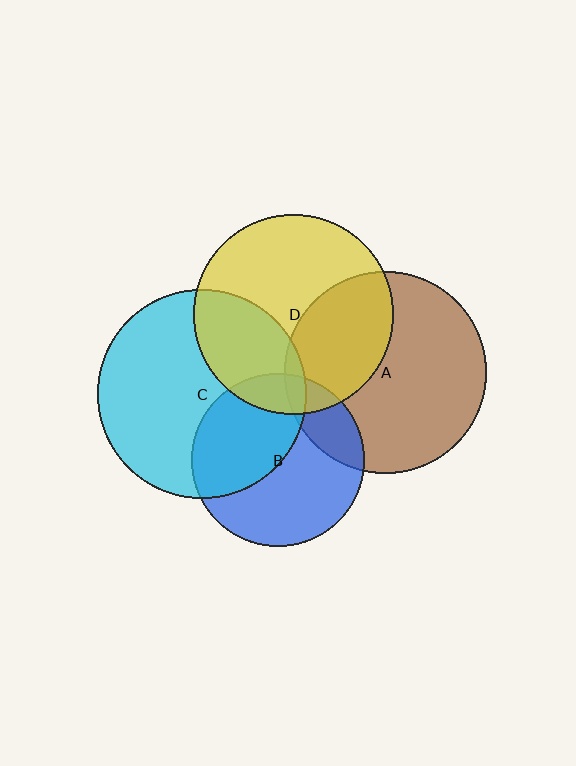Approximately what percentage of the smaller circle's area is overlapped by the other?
Approximately 15%.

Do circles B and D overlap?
Yes.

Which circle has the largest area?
Circle C (cyan).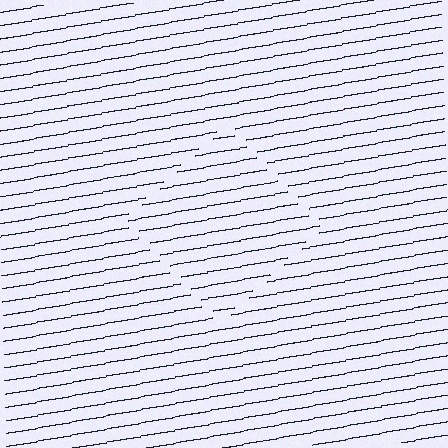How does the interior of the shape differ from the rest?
The interior of the shape contains the same grating, shifted by half a period — the contour is defined by the phase discontinuity where line-ends from the inner and outer gratings abut.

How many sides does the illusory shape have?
4 sides — the line-ends trace a square.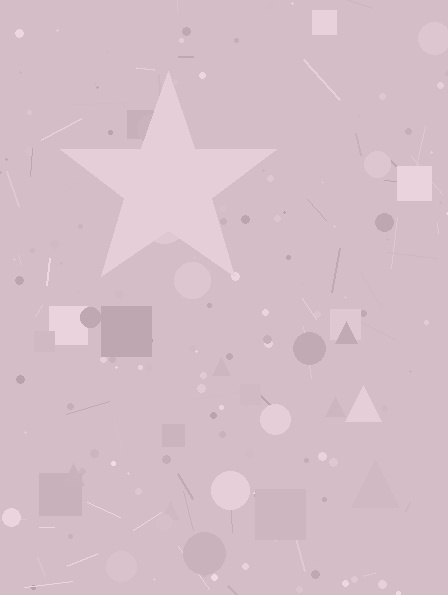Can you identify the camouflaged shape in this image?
The camouflaged shape is a star.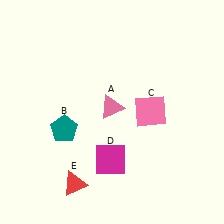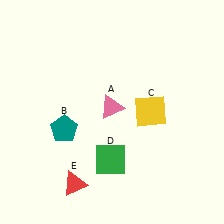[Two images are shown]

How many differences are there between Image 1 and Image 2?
There are 2 differences between the two images.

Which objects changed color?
C changed from pink to yellow. D changed from magenta to green.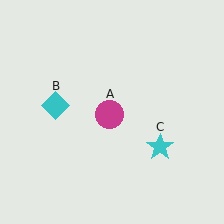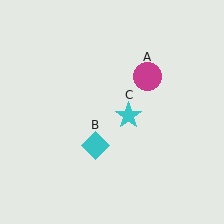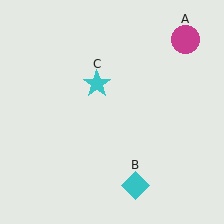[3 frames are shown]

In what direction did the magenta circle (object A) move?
The magenta circle (object A) moved up and to the right.